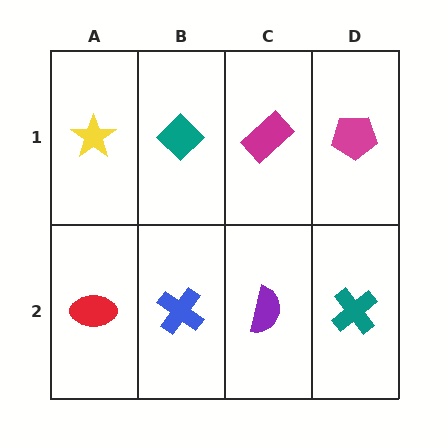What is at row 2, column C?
A purple semicircle.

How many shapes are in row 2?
4 shapes.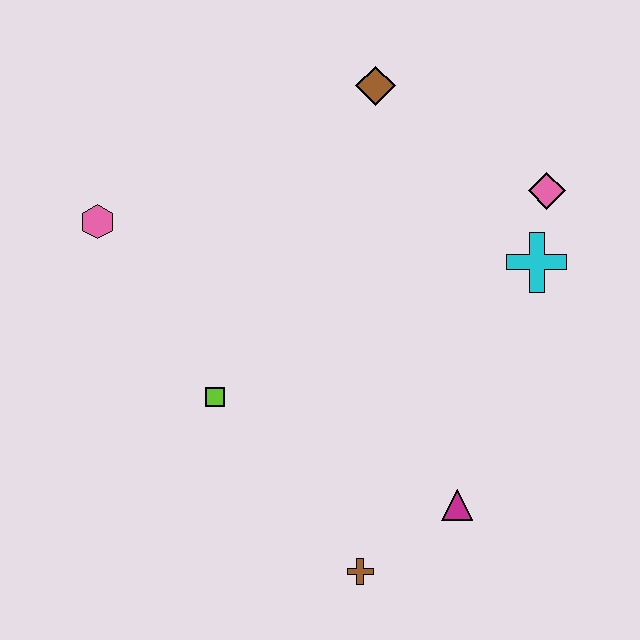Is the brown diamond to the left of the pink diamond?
Yes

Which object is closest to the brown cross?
The magenta triangle is closest to the brown cross.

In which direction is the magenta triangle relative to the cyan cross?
The magenta triangle is below the cyan cross.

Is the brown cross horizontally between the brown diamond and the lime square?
Yes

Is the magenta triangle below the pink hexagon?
Yes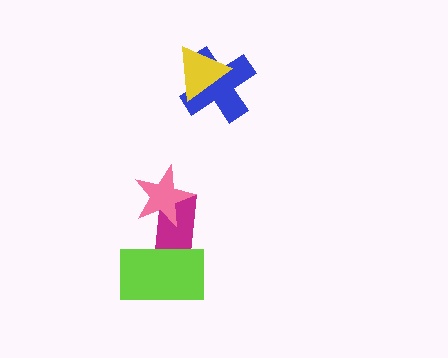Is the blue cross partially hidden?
Yes, it is partially covered by another shape.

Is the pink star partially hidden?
No, no other shape covers it.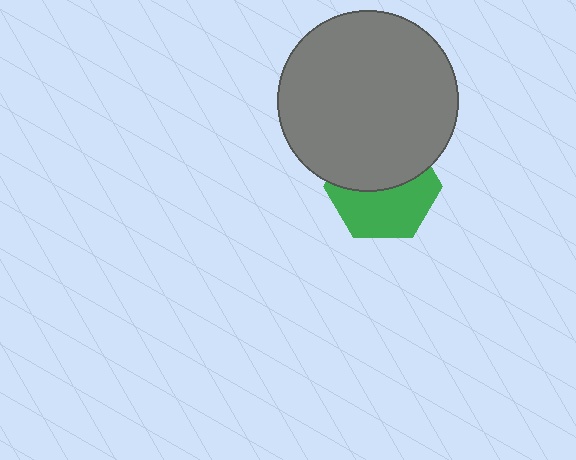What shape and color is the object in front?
The object in front is a gray circle.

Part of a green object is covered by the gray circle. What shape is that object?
It is a hexagon.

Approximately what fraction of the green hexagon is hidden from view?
Roughly 49% of the green hexagon is hidden behind the gray circle.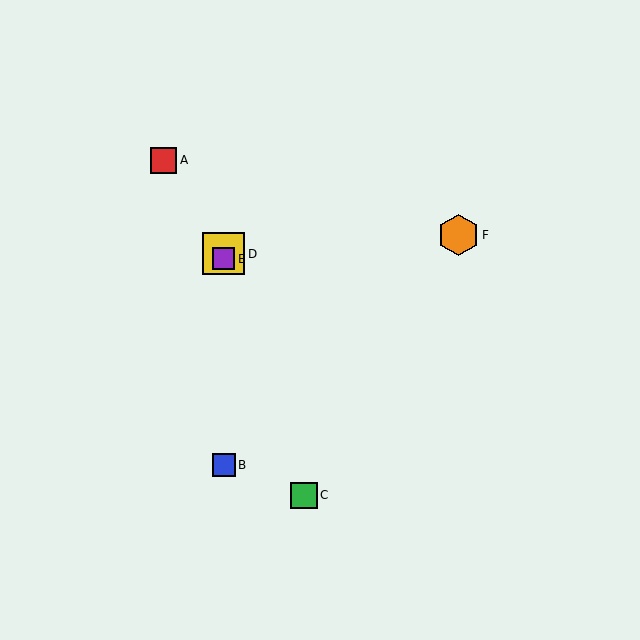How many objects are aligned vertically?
3 objects (B, D, E) are aligned vertically.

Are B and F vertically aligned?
No, B is at x≈224 and F is at x≈458.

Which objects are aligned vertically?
Objects B, D, E are aligned vertically.